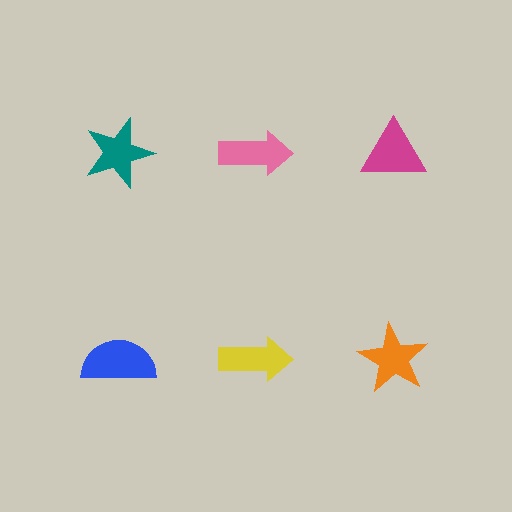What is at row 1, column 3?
A magenta triangle.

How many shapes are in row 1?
3 shapes.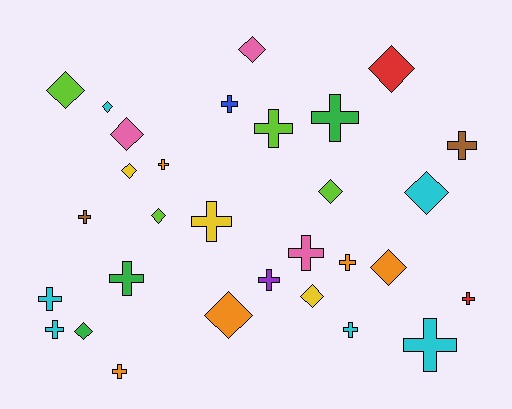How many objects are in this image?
There are 30 objects.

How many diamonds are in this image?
There are 13 diamonds.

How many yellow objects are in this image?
There are 3 yellow objects.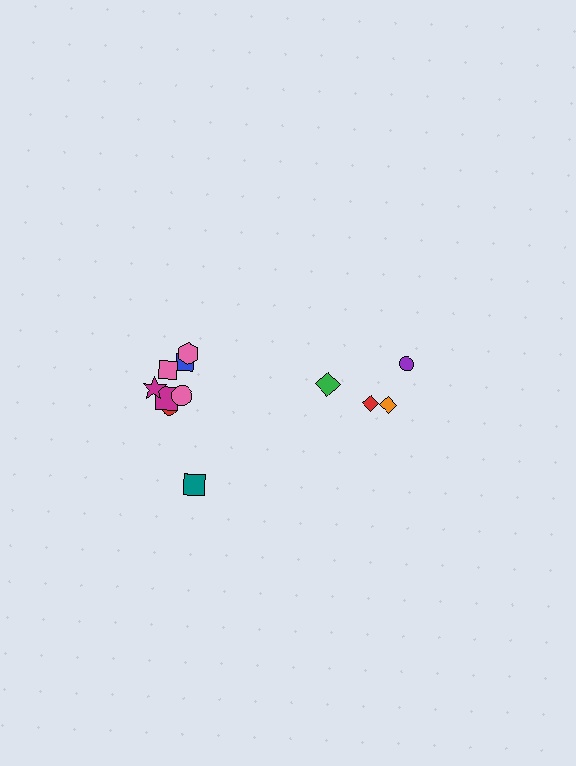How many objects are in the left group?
There are 8 objects.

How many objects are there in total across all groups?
There are 12 objects.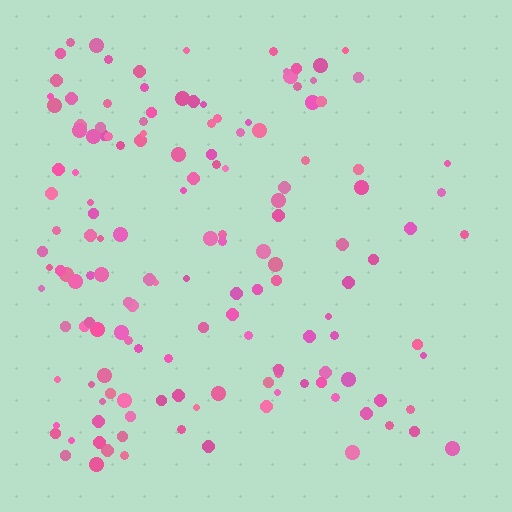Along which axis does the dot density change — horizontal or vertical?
Horizontal.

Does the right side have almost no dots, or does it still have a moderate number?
Still a moderate number, just noticeably fewer than the left.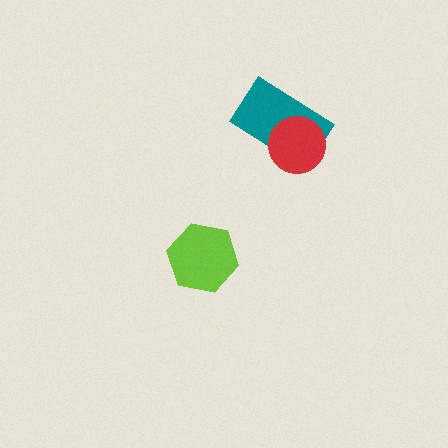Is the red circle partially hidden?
No, no other shape covers it.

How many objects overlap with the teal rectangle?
1 object overlaps with the teal rectangle.